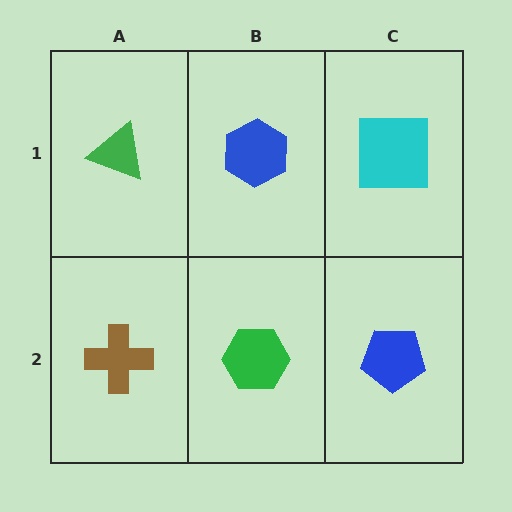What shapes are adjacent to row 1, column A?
A brown cross (row 2, column A), a blue hexagon (row 1, column B).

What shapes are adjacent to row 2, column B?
A blue hexagon (row 1, column B), a brown cross (row 2, column A), a blue pentagon (row 2, column C).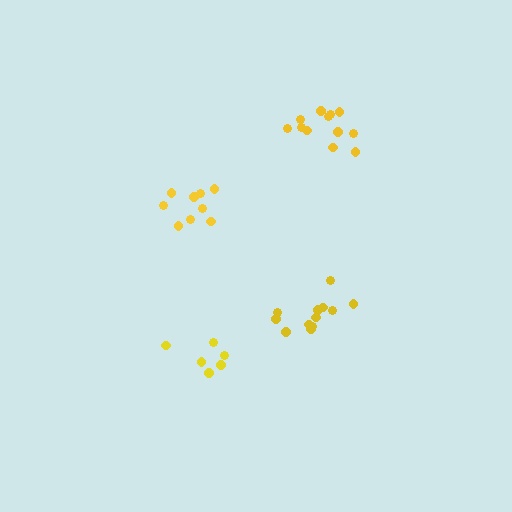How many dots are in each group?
Group 1: 12 dots, Group 2: 6 dots, Group 3: 9 dots, Group 4: 12 dots (39 total).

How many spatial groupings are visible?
There are 4 spatial groupings.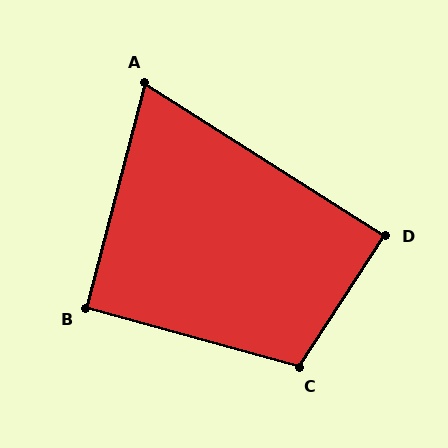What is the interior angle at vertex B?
Approximately 91 degrees (approximately right).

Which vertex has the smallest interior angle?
A, at approximately 72 degrees.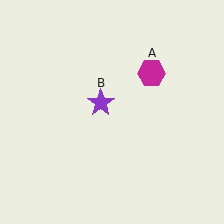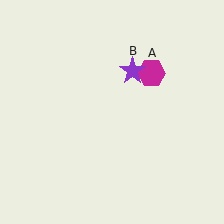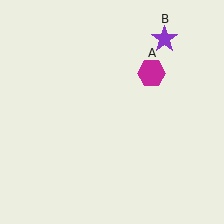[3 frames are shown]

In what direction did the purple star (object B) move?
The purple star (object B) moved up and to the right.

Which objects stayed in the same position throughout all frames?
Magenta hexagon (object A) remained stationary.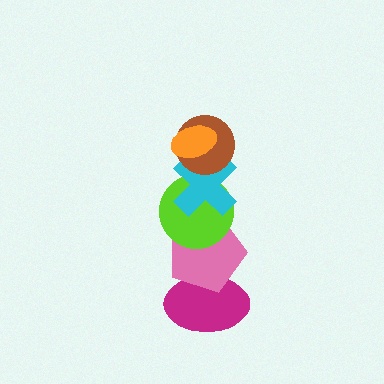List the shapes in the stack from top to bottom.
From top to bottom: the orange ellipse, the brown circle, the cyan cross, the lime circle, the pink pentagon, the magenta ellipse.